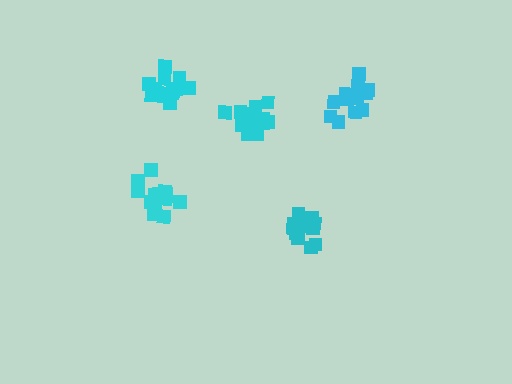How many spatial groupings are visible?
There are 5 spatial groupings.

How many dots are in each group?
Group 1: 14 dots, Group 2: 13 dots, Group 3: 13 dots, Group 4: 14 dots, Group 5: 14 dots (68 total).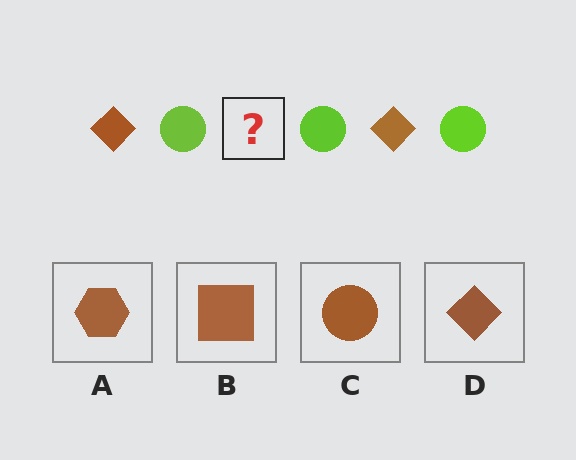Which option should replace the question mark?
Option D.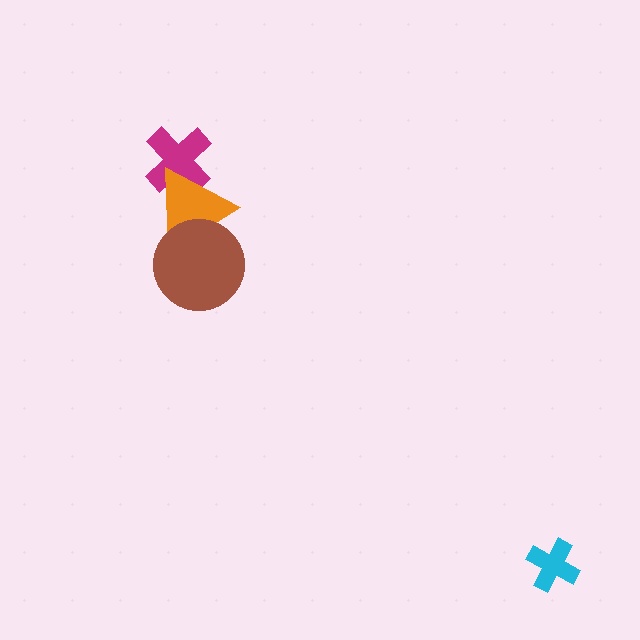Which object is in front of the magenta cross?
The orange triangle is in front of the magenta cross.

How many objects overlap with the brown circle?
1 object overlaps with the brown circle.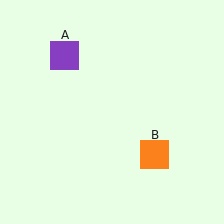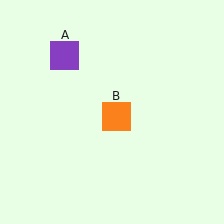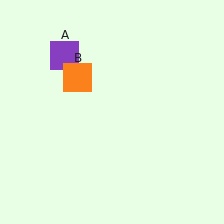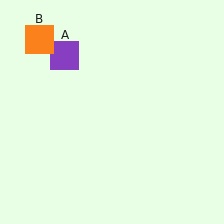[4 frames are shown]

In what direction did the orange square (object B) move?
The orange square (object B) moved up and to the left.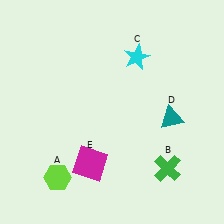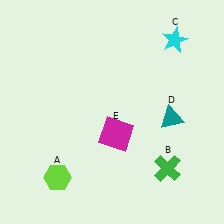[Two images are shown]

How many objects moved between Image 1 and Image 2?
2 objects moved between the two images.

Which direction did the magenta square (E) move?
The magenta square (E) moved up.